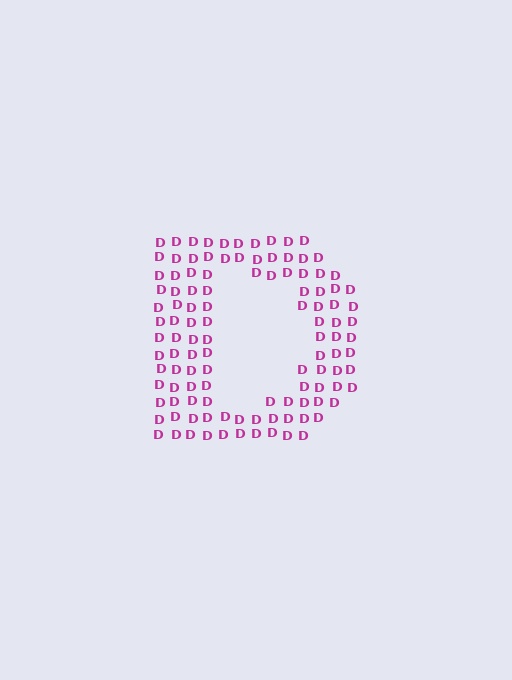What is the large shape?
The large shape is the letter D.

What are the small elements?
The small elements are letter D's.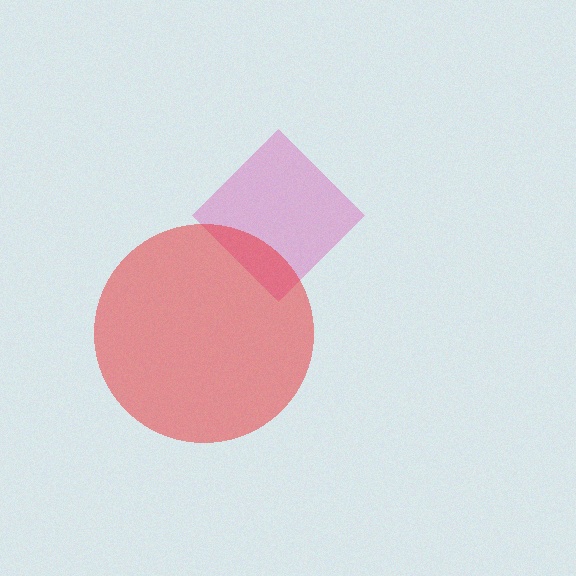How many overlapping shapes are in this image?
There are 2 overlapping shapes in the image.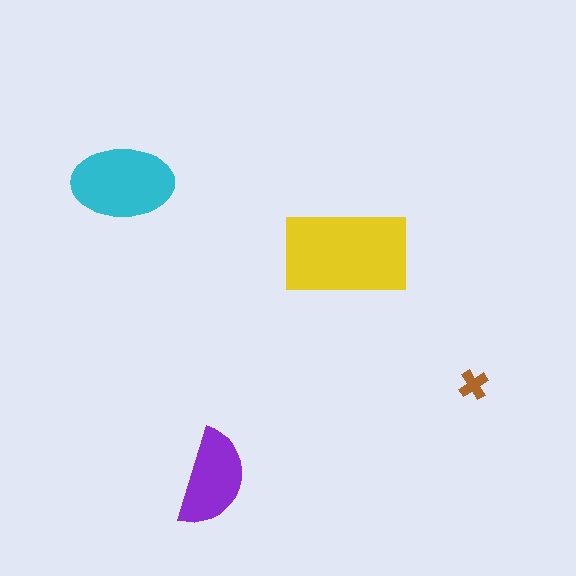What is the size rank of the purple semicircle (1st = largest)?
3rd.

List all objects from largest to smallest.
The yellow rectangle, the cyan ellipse, the purple semicircle, the brown cross.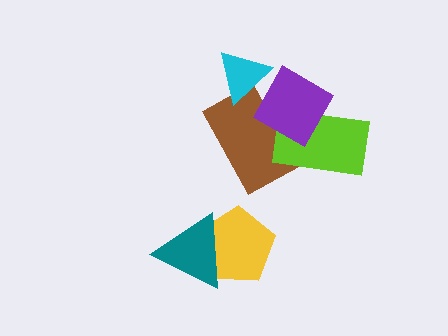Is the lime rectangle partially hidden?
Yes, it is partially covered by another shape.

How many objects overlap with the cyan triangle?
2 objects overlap with the cyan triangle.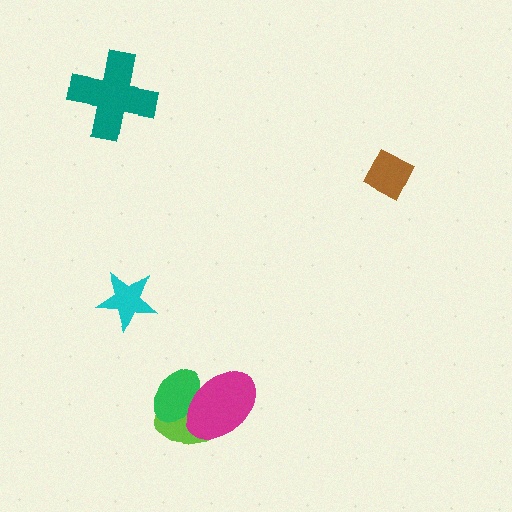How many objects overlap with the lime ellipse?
2 objects overlap with the lime ellipse.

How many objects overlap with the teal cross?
0 objects overlap with the teal cross.